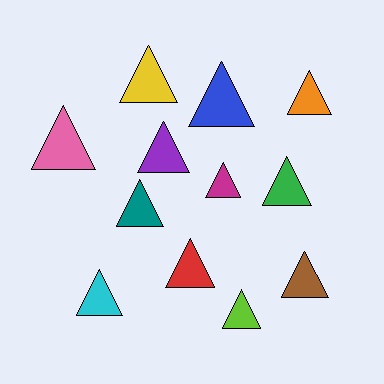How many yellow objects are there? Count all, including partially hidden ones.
There is 1 yellow object.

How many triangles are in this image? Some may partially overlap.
There are 12 triangles.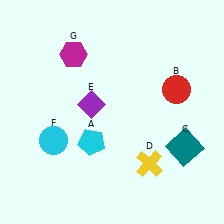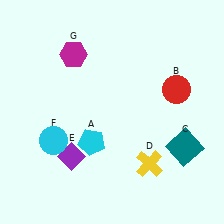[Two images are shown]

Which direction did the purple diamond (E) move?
The purple diamond (E) moved down.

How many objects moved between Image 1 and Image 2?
1 object moved between the two images.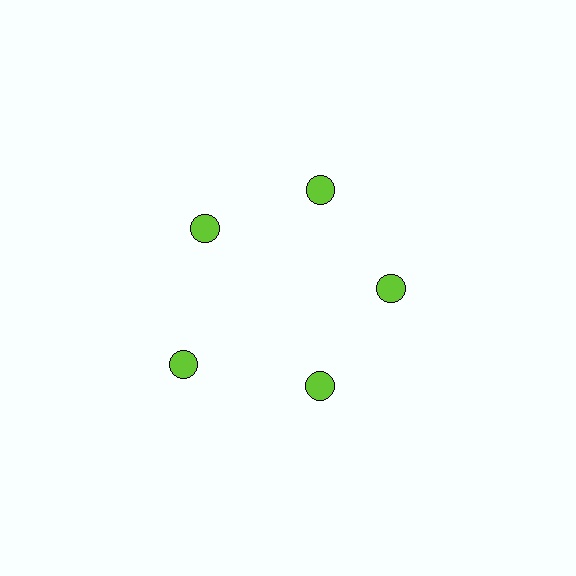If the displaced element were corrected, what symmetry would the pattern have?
It would have 5-fold rotational symmetry — the pattern would map onto itself every 72 degrees.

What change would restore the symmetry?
The symmetry would be restored by moving it inward, back onto the ring so that all 5 circles sit at equal angles and equal distance from the center.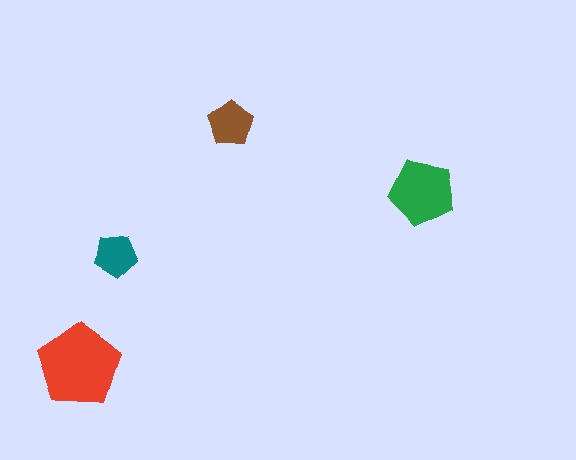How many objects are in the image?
There are 4 objects in the image.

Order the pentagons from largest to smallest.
the red one, the green one, the brown one, the teal one.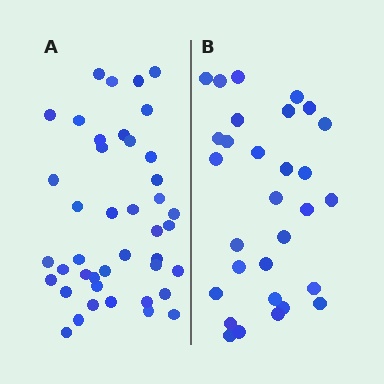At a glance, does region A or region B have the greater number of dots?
Region A (the left region) has more dots.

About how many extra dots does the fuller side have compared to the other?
Region A has roughly 12 or so more dots than region B.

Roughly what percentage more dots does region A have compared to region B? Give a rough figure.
About 40% more.